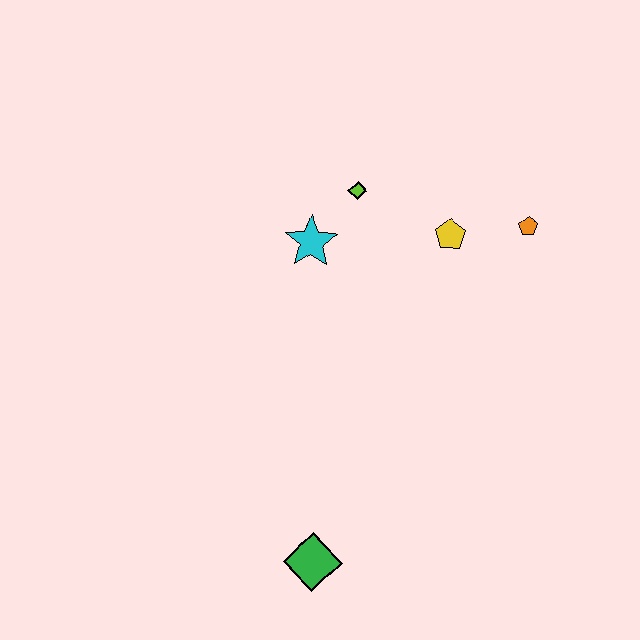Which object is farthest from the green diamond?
The orange pentagon is farthest from the green diamond.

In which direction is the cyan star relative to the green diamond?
The cyan star is above the green diamond.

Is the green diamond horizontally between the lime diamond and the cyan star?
Yes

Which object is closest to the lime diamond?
The cyan star is closest to the lime diamond.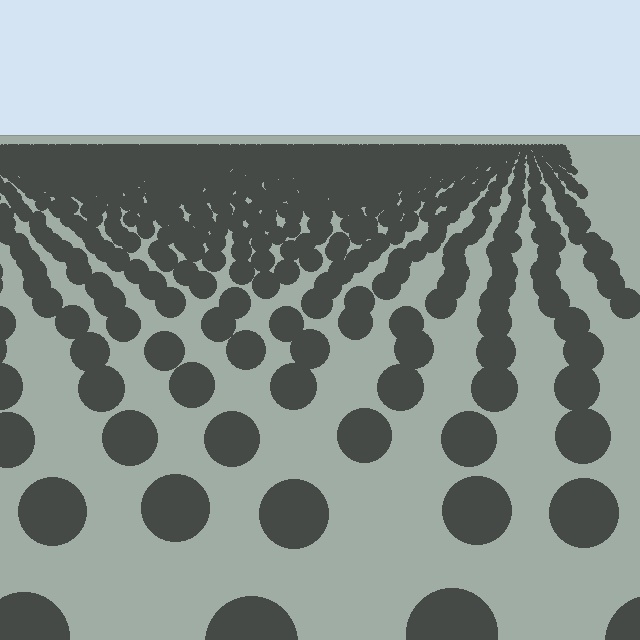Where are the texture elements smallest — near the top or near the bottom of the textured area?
Near the top.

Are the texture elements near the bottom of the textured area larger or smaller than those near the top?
Larger. Near the bottom, elements are closer to the viewer and appear at a bigger on-screen size.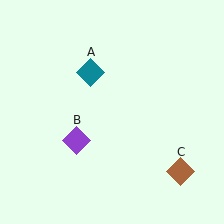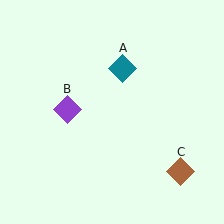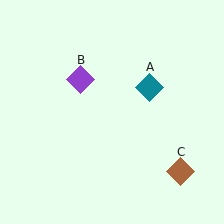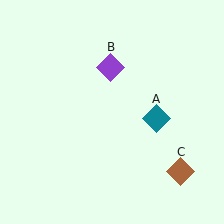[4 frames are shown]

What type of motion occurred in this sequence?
The teal diamond (object A), purple diamond (object B) rotated clockwise around the center of the scene.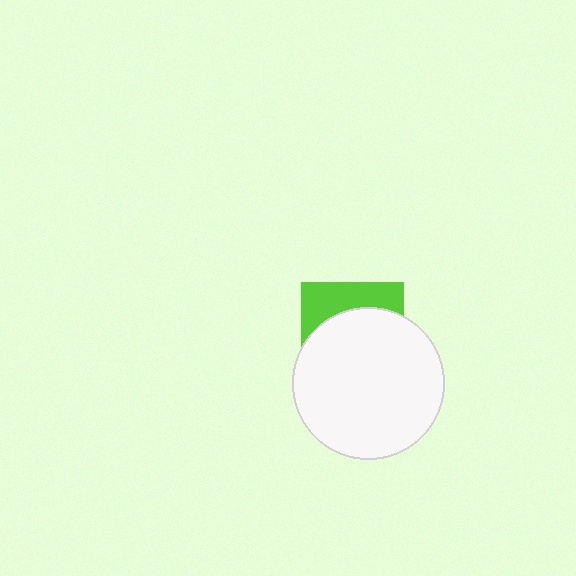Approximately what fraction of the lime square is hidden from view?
Roughly 67% of the lime square is hidden behind the white circle.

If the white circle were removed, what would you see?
You would see the complete lime square.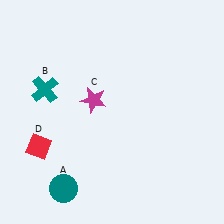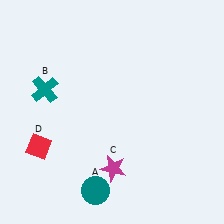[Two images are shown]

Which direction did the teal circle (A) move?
The teal circle (A) moved right.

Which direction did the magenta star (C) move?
The magenta star (C) moved down.